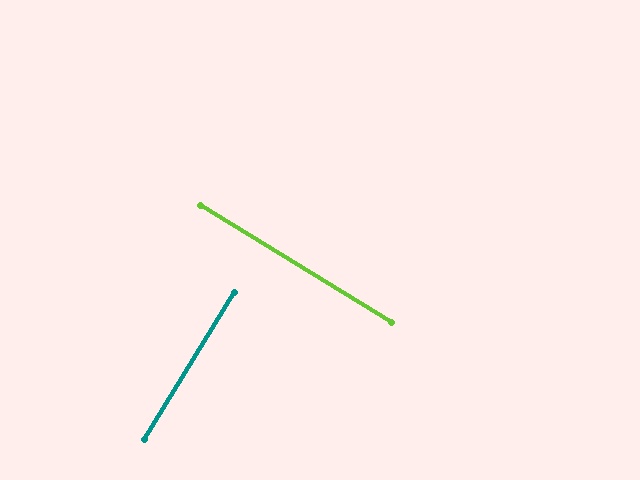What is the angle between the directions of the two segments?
Approximately 90 degrees.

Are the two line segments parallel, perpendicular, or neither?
Perpendicular — they meet at approximately 90°.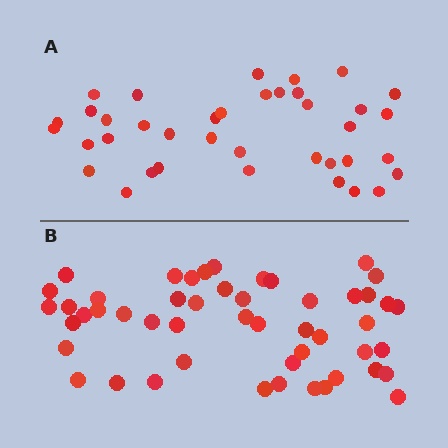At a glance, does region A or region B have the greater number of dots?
Region B (the bottom region) has more dots.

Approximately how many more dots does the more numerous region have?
Region B has roughly 12 or so more dots than region A.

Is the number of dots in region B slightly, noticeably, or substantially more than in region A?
Region B has noticeably more, but not dramatically so. The ratio is roughly 1.3 to 1.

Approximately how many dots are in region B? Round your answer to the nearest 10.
About 50 dots.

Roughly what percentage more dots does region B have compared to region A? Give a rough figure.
About 30% more.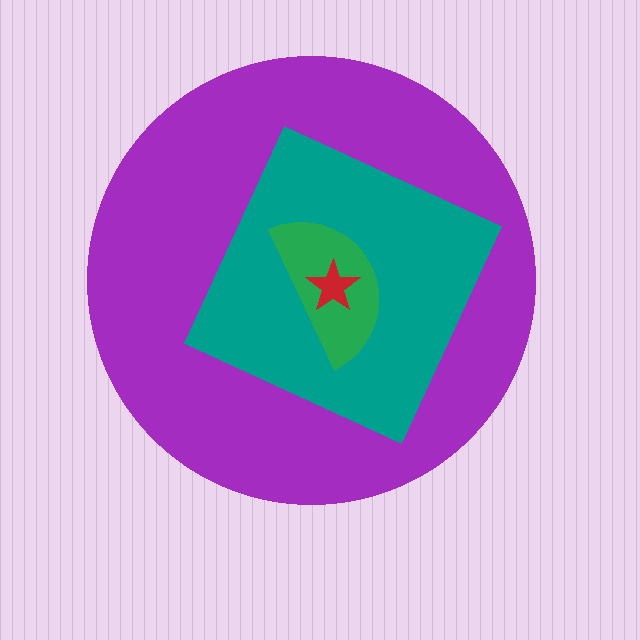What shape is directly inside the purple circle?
The teal diamond.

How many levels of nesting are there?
4.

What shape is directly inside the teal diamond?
The green semicircle.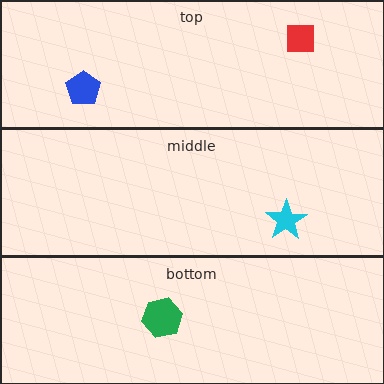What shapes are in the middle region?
The cyan star.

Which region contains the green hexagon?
The bottom region.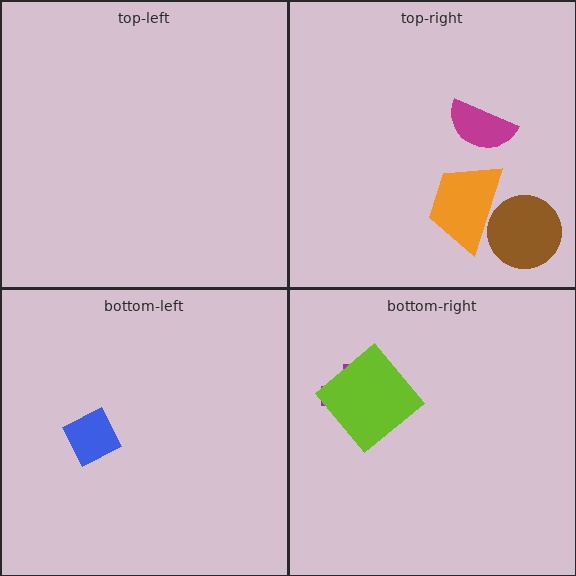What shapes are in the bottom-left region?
The blue diamond.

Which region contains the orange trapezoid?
The top-right region.